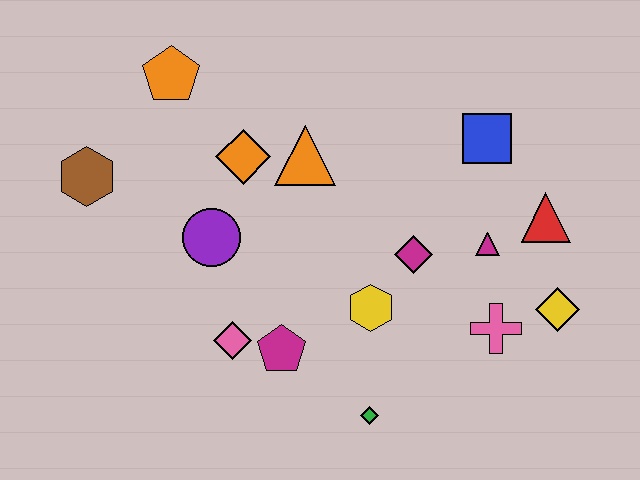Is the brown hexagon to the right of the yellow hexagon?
No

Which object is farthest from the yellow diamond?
The brown hexagon is farthest from the yellow diamond.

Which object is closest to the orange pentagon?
The orange diamond is closest to the orange pentagon.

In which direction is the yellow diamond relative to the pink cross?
The yellow diamond is to the right of the pink cross.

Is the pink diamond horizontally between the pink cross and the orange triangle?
No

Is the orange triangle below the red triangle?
No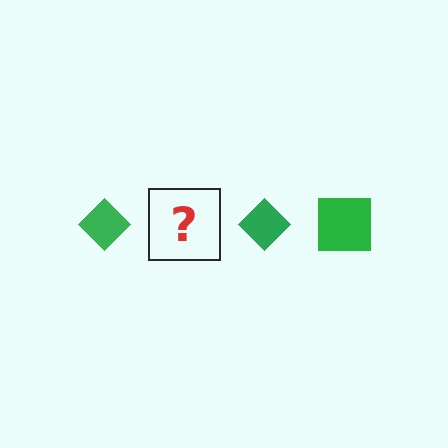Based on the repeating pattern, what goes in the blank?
The blank should be a green square.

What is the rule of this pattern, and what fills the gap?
The rule is that the pattern cycles through diamond, square shapes in green. The gap should be filled with a green square.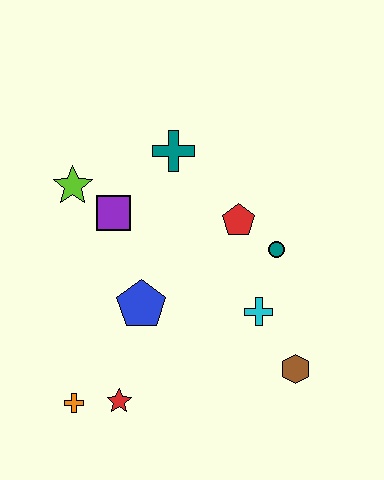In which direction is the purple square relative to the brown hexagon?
The purple square is to the left of the brown hexagon.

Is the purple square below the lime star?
Yes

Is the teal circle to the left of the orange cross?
No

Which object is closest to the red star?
The orange cross is closest to the red star.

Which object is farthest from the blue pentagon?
The brown hexagon is farthest from the blue pentagon.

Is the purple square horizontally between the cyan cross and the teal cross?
No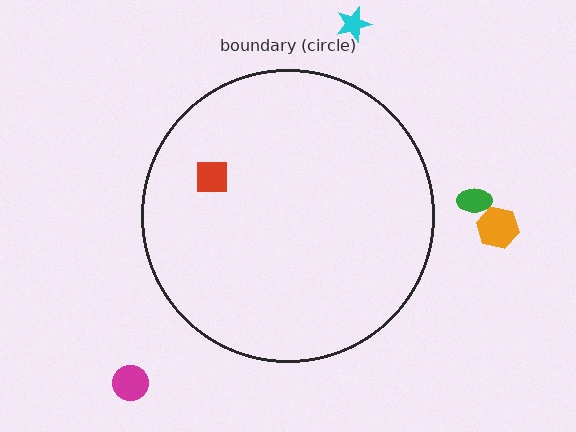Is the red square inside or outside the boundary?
Inside.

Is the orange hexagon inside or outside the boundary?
Outside.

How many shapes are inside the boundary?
1 inside, 4 outside.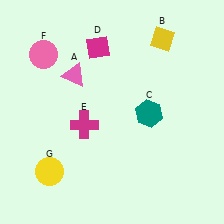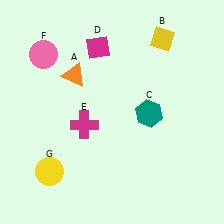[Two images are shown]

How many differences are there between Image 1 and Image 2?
There is 1 difference between the two images.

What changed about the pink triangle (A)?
In Image 1, A is pink. In Image 2, it changed to orange.